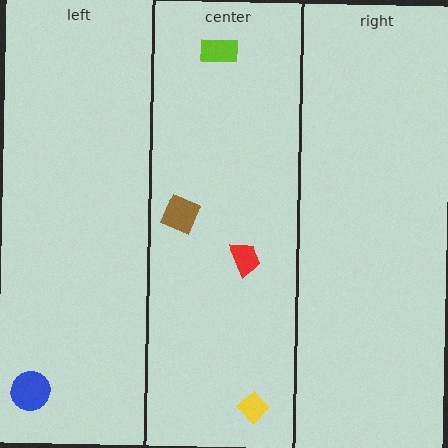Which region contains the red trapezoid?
The center region.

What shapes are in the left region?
The blue circle.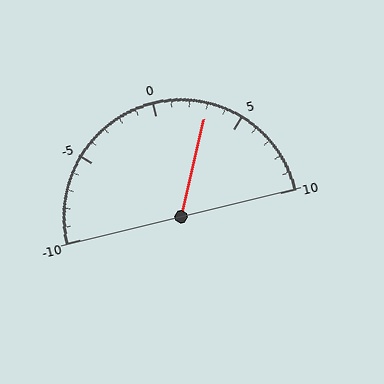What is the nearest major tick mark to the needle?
The nearest major tick mark is 5.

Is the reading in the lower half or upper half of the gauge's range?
The reading is in the upper half of the range (-10 to 10).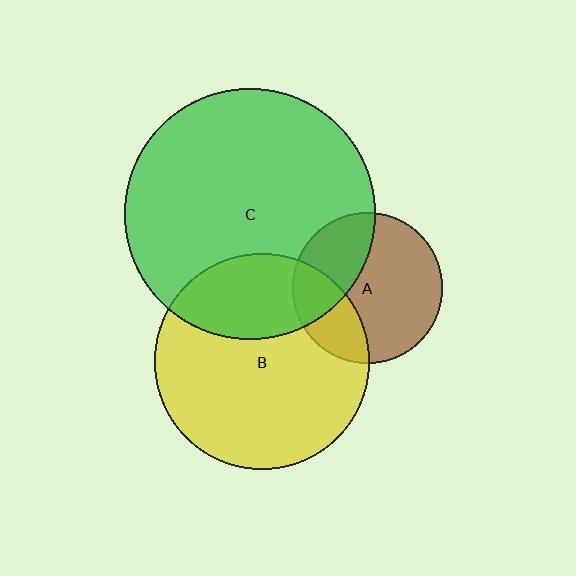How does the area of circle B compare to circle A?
Approximately 2.1 times.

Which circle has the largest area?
Circle C (green).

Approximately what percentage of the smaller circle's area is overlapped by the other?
Approximately 30%.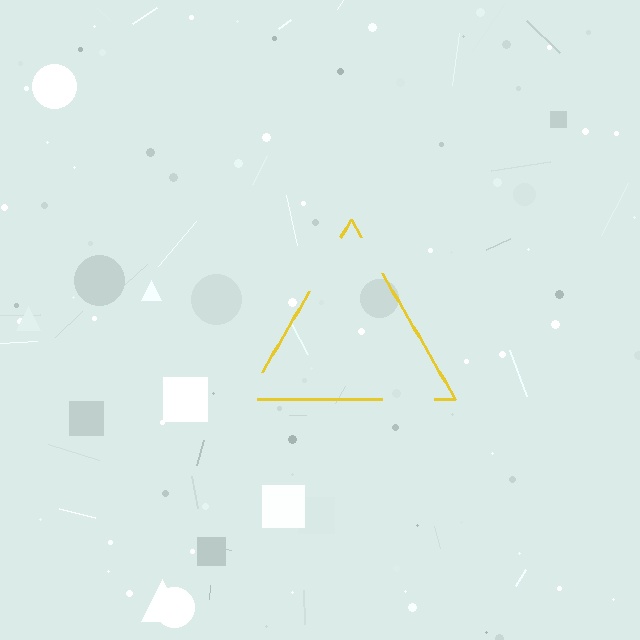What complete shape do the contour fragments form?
The contour fragments form a triangle.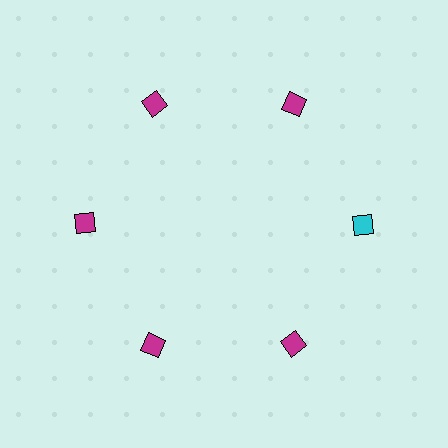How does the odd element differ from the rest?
It has a different color: cyan instead of magenta.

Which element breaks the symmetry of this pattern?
The cyan diamond at roughly the 3 o'clock position breaks the symmetry. All other shapes are magenta diamonds.